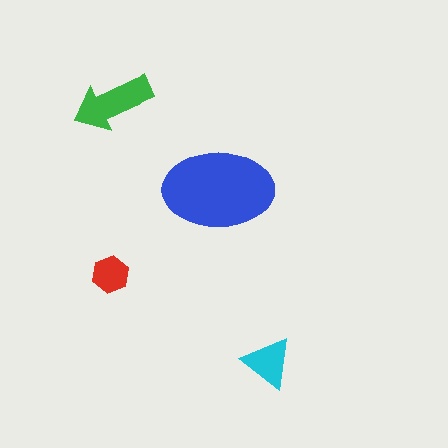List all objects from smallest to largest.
The red hexagon, the cyan triangle, the green arrow, the blue ellipse.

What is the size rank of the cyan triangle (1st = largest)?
3rd.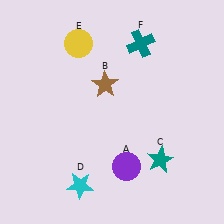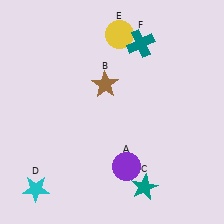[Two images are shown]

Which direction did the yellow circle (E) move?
The yellow circle (E) moved right.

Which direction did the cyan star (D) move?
The cyan star (D) moved left.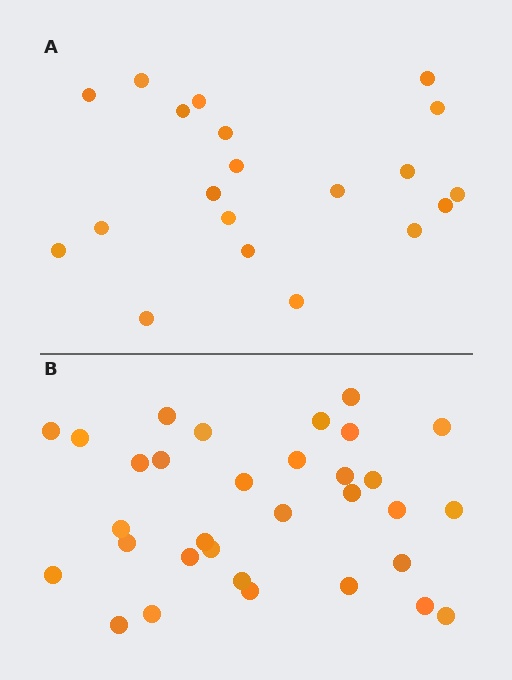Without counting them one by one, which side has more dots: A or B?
Region B (the bottom region) has more dots.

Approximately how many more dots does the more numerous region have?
Region B has roughly 12 or so more dots than region A.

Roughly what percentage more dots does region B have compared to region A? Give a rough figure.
About 60% more.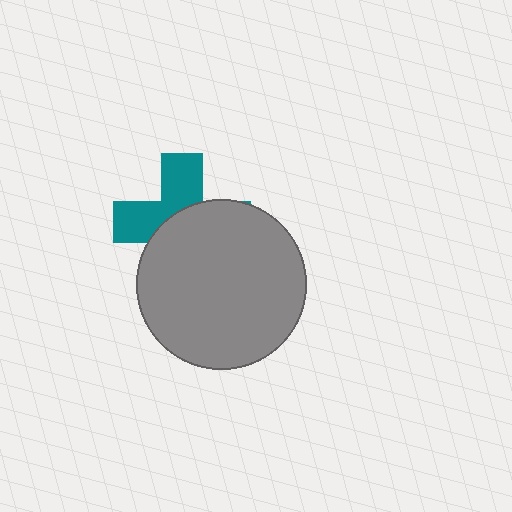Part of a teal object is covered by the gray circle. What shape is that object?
It is a cross.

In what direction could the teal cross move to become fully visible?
The teal cross could move up. That would shift it out from behind the gray circle entirely.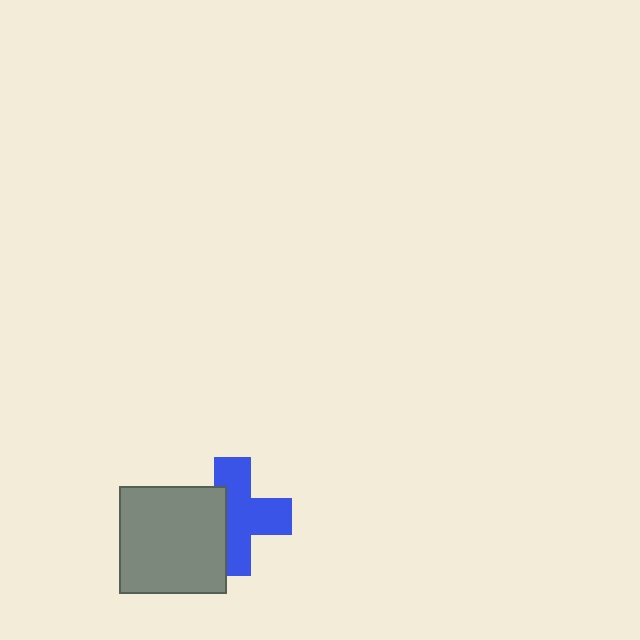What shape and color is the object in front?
The object in front is a gray square.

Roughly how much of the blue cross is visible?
About half of it is visible (roughly 63%).